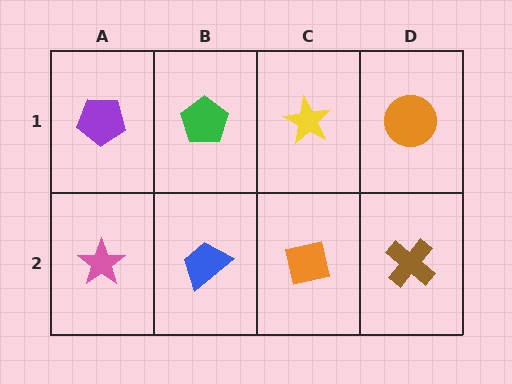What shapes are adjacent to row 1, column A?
A pink star (row 2, column A), a green pentagon (row 1, column B).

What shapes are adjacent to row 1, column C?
An orange square (row 2, column C), a green pentagon (row 1, column B), an orange circle (row 1, column D).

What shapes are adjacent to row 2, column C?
A yellow star (row 1, column C), a blue trapezoid (row 2, column B), a brown cross (row 2, column D).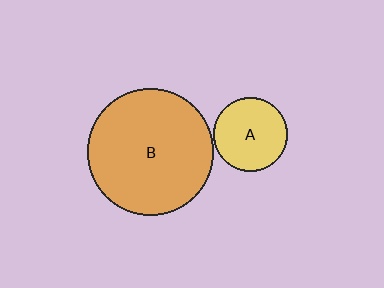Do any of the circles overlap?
No, none of the circles overlap.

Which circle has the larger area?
Circle B (orange).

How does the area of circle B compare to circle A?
Approximately 2.9 times.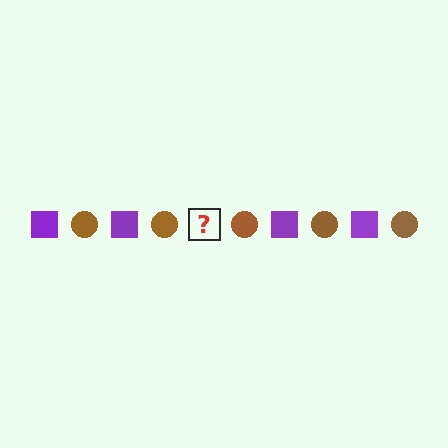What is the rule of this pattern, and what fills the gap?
The rule is that the pattern alternates between purple square and brown circle. The gap should be filled with a purple square.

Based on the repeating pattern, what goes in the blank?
The blank should be a purple square.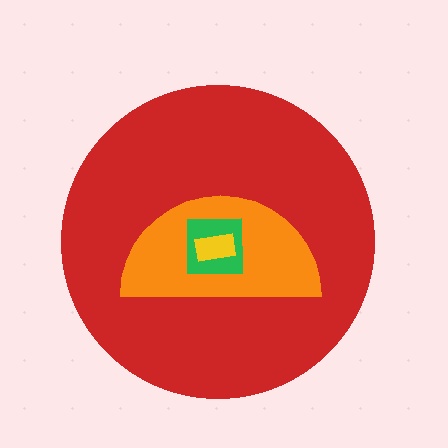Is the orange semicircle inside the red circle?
Yes.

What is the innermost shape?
The yellow rectangle.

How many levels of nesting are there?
4.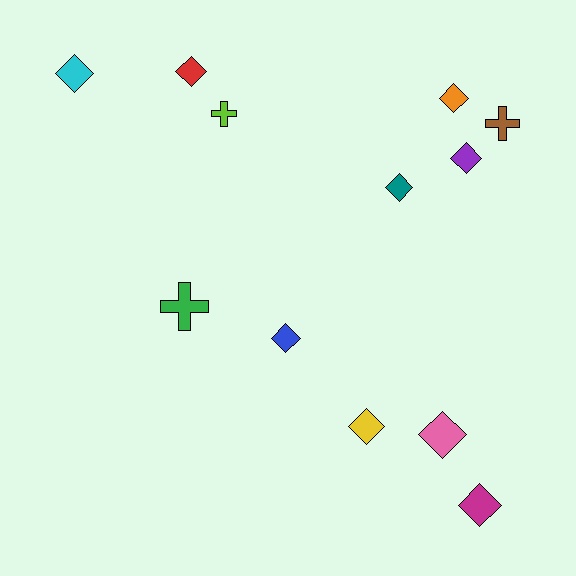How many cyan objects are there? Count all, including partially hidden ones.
There is 1 cyan object.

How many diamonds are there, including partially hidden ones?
There are 9 diamonds.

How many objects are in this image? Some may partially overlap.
There are 12 objects.